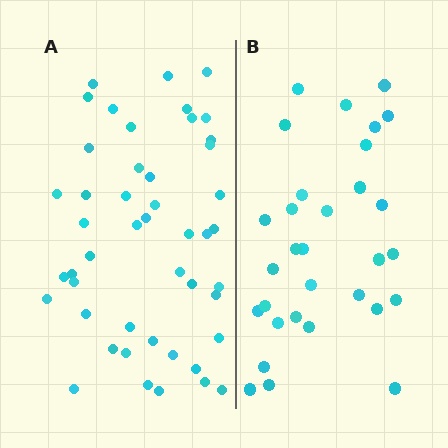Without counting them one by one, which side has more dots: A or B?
Region A (the left region) has more dots.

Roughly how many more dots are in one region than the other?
Region A has approximately 15 more dots than region B.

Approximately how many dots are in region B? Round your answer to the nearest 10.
About 30 dots. (The exact count is 31, which rounds to 30.)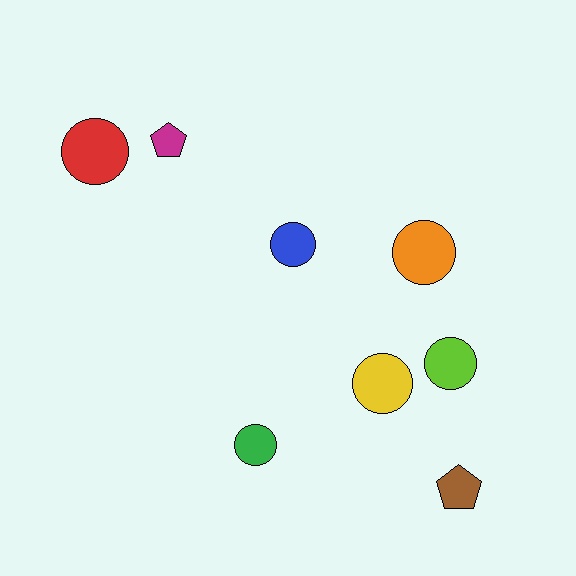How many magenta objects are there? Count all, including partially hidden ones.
There is 1 magenta object.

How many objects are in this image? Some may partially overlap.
There are 8 objects.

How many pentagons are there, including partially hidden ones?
There are 2 pentagons.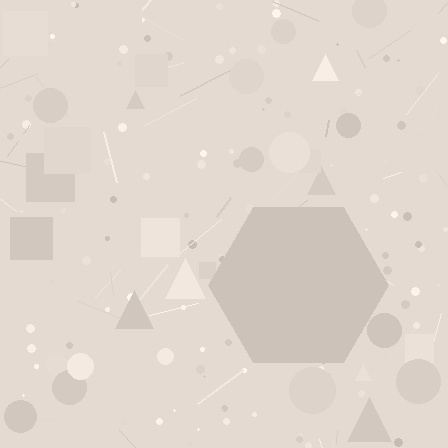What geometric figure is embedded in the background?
A hexagon is embedded in the background.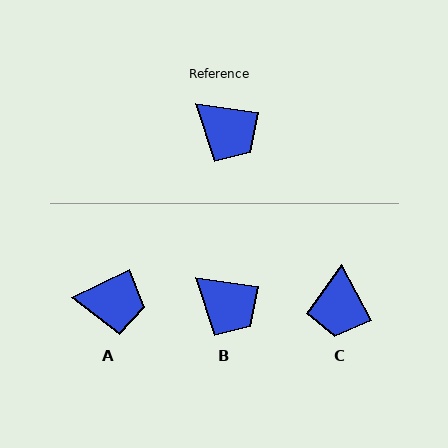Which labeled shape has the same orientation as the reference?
B.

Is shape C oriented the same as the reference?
No, it is off by about 54 degrees.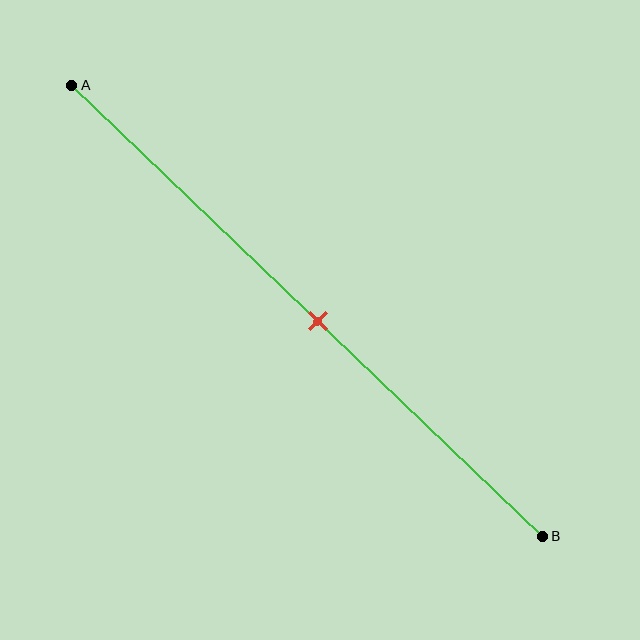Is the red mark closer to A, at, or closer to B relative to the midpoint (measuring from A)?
The red mark is approximately at the midpoint of segment AB.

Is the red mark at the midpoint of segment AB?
Yes, the mark is approximately at the midpoint.